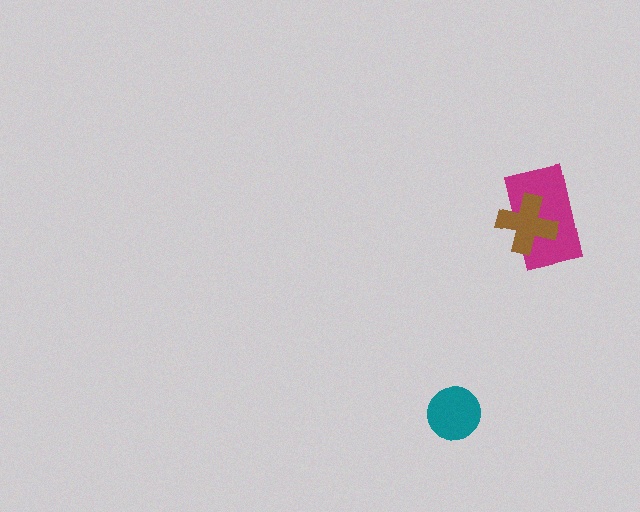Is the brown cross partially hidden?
No, no other shape covers it.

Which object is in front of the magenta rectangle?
The brown cross is in front of the magenta rectangle.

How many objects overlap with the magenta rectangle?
1 object overlaps with the magenta rectangle.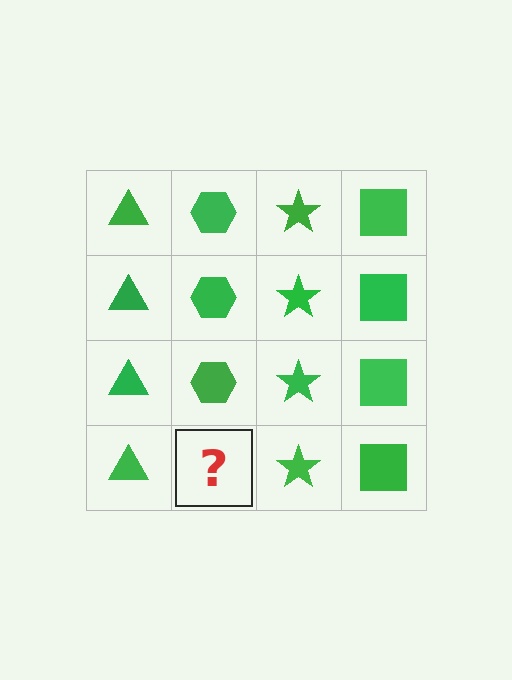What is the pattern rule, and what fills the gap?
The rule is that each column has a consistent shape. The gap should be filled with a green hexagon.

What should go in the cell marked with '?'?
The missing cell should contain a green hexagon.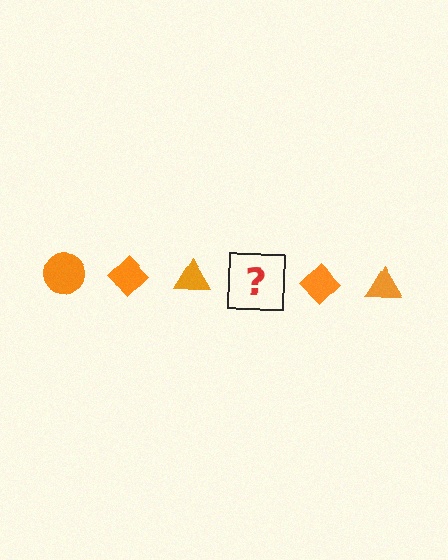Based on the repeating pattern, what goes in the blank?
The blank should be an orange circle.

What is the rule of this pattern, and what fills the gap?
The rule is that the pattern cycles through circle, diamond, triangle shapes in orange. The gap should be filled with an orange circle.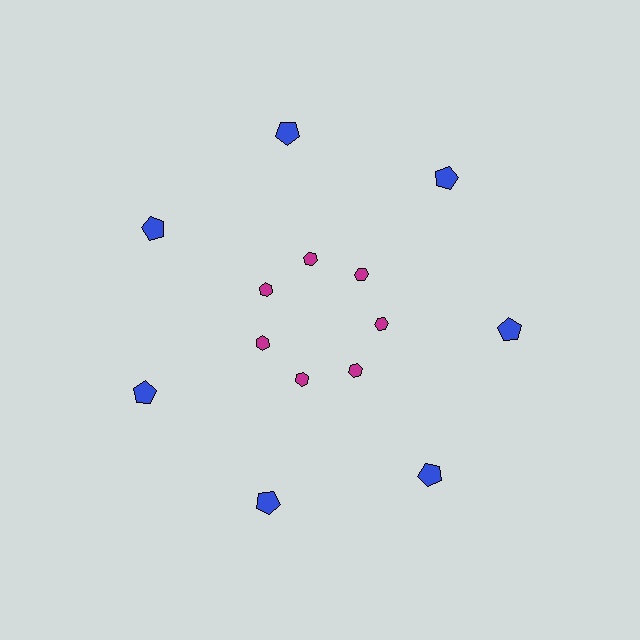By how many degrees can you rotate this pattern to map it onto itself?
The pattern maps onto itself every 51 degrees of rotation.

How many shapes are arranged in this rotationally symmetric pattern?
There are 14 shapes, arranged in 7 groups of 2.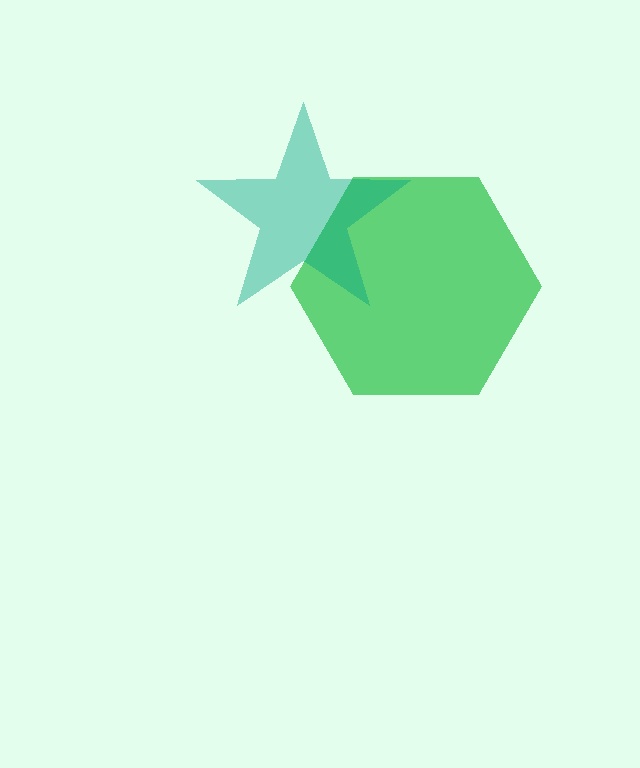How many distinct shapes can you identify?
There are 2 distinct shapes: a green hexagon, a teal star.